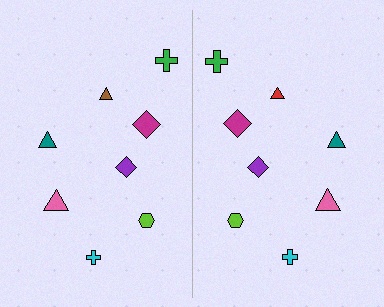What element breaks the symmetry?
The red triangle on the right side breaks the symmetry — its mirror counterpart is brown.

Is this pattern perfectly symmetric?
No, the pattern is not perfectly symmetric. The red triangle on the right side breaks the symmetry — its mirror counterpart is brown.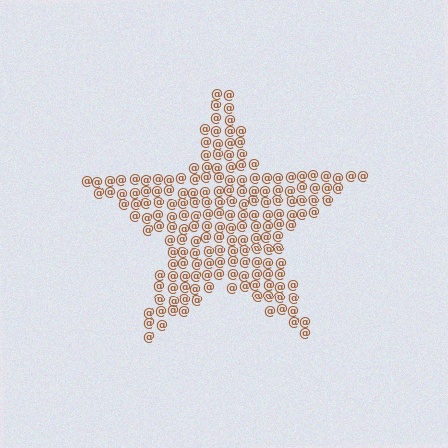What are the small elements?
The small elements are at signs.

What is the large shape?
The large shape is a star.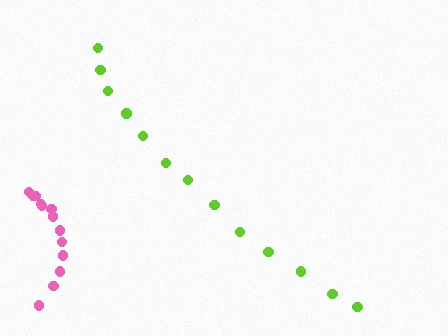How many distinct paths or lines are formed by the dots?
There are 2 distinct paths.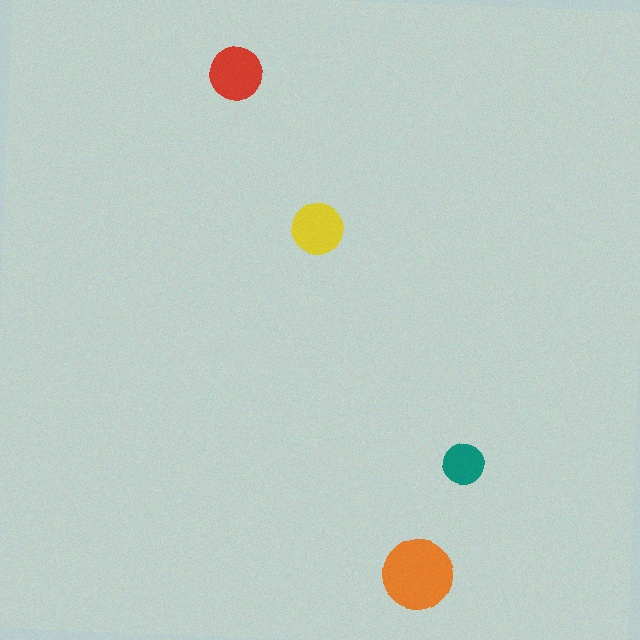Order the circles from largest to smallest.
the orange one, the red one, the yellow one, the teal one.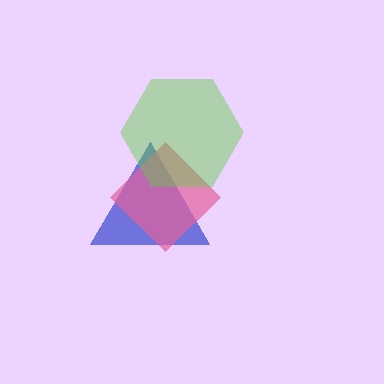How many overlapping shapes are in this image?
There are 3 overlapping shapes in the image.